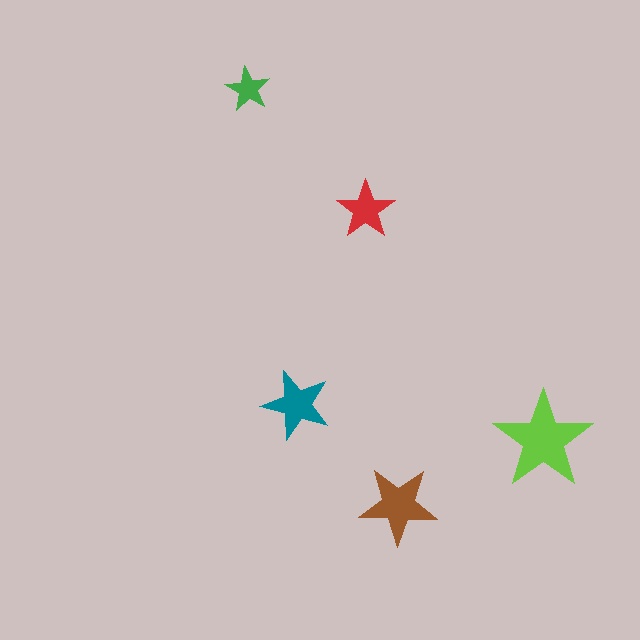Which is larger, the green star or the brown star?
The brown one.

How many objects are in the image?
There are 5 objects in the image.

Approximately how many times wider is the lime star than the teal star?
About 1.5 times wider.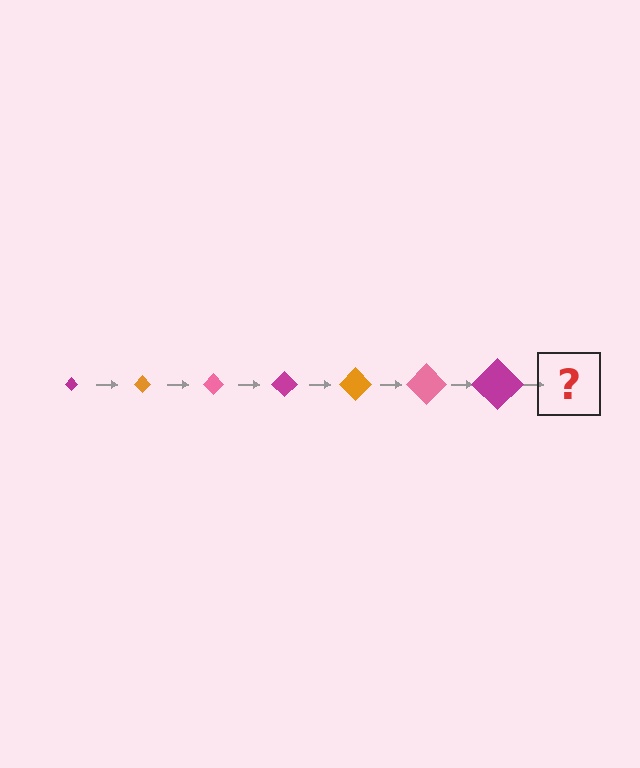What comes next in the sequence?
The next element should be an orange diamond, larger than the previous one.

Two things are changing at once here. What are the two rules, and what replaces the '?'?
The two rules are that the diamond grows larger each step and the color cycles through magenta, orange, and pink. The '?' should be an orange diamond, larger than the previous one.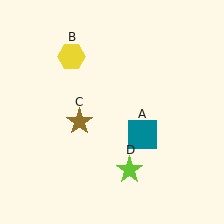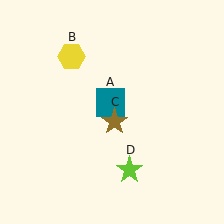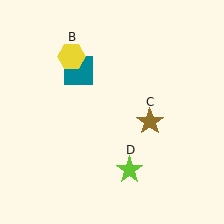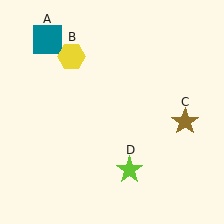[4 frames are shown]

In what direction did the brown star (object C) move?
The brown star (object C) moved right.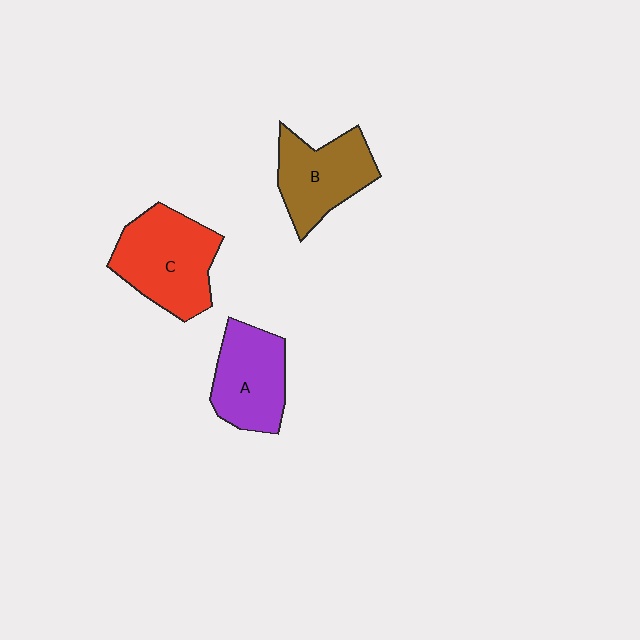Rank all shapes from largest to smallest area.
From largest to smallest: C (red), B (brown), A (purple).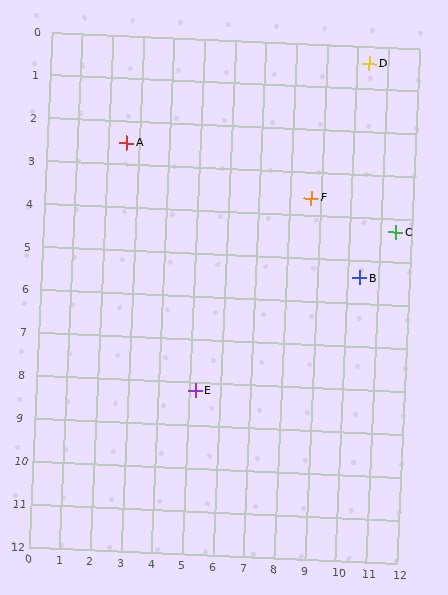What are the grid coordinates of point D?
Point D is at approximately (10.4, 0.4).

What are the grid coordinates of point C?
Point C is at approximately (11.5, 4.3).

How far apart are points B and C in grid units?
Points B and C are about 1.6 grid units apart.